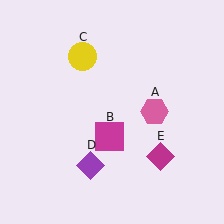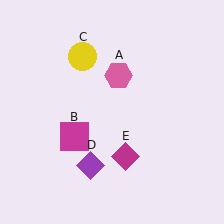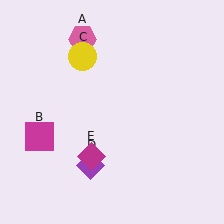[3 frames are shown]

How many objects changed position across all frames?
3 objects changed position: pink hexagon (object A), magenta square (object B), magenta diamond (object E).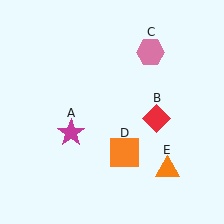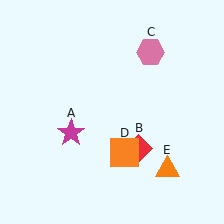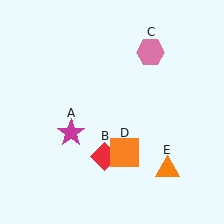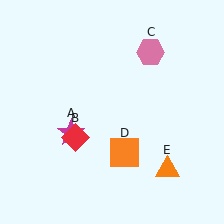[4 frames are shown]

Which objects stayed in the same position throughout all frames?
Magenta star (object A) and pink hexagon (object C) and orange square (object D) and orange triangle (object E) remained stationary.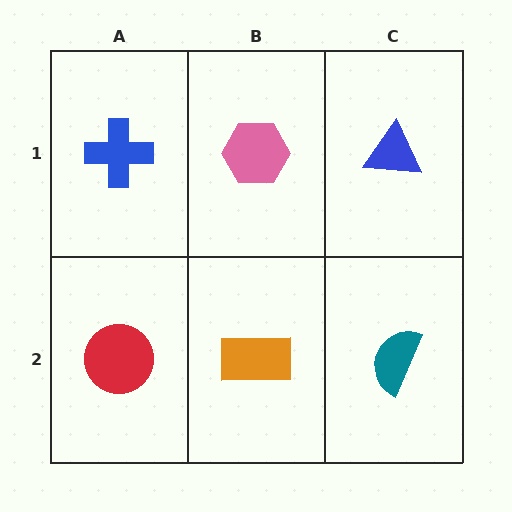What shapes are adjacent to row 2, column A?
A blue cross (row 1, column A), an orange rectangle (row 2, column B).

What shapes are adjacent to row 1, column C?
A teal semicircle (row 2, column C), a pink hexagon (row 1, column B).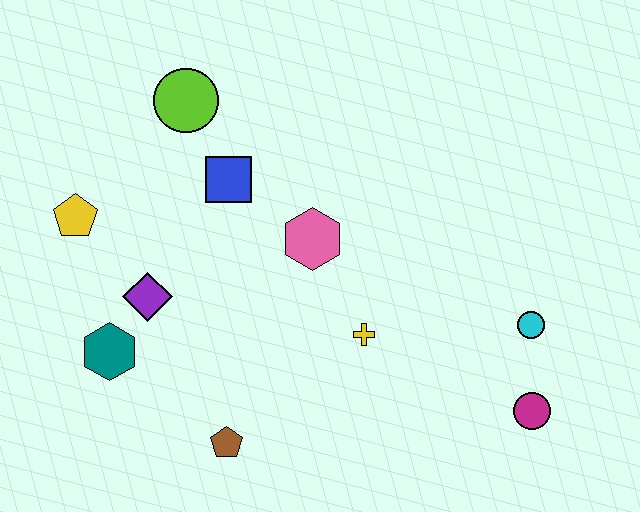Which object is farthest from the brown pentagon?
The lime circle is farthest from the brown pentagon.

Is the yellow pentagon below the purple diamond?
No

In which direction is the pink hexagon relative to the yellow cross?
The pink hexagon is above the yellow cross.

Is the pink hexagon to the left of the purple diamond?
No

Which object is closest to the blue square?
The lime circle is closest to the blue square.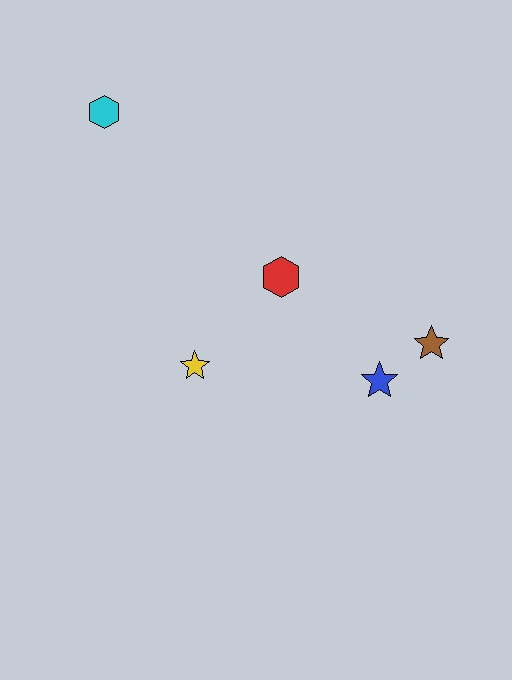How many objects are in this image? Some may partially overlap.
There are 5 objects.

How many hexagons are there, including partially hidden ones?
There are 2 hexagons.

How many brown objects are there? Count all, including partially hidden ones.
There is 1 brown object.